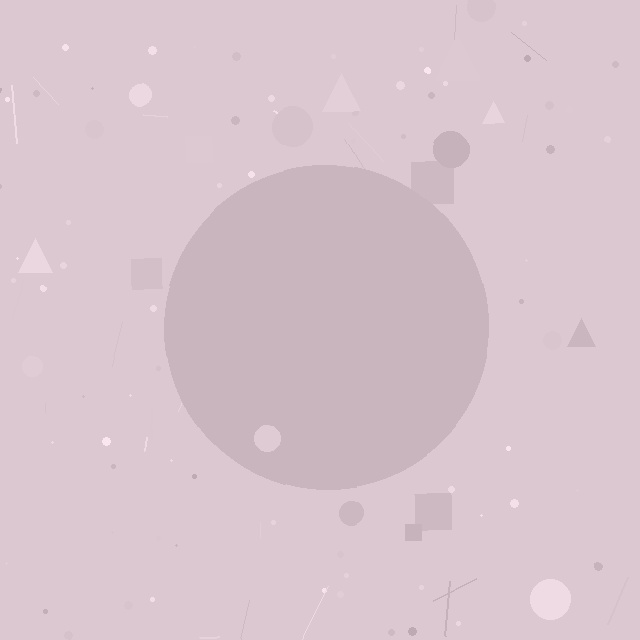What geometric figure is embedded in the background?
A circle is embedded in the background.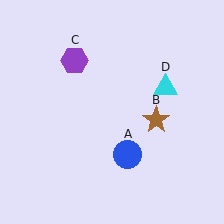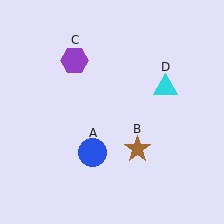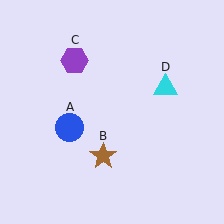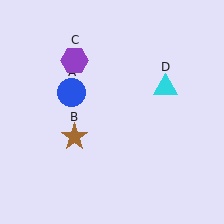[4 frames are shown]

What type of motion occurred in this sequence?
The blue circle (object A), brown star (object B) rotated clockwise around the center of the scene.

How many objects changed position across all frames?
2 objects changed position: blue circle (object A), brown star (object B).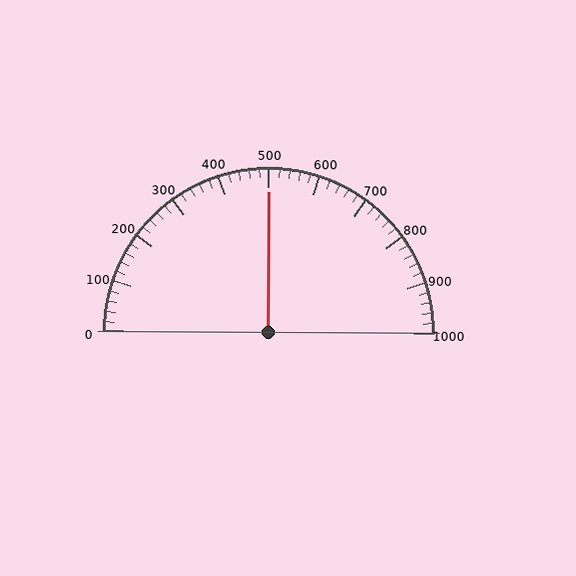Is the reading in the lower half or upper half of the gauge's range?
The reading is in the upper half of the range (0 to 1000).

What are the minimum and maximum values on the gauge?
The gauge ranges from 0 to 1000.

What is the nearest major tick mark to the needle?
The nearest major tick mark is 500.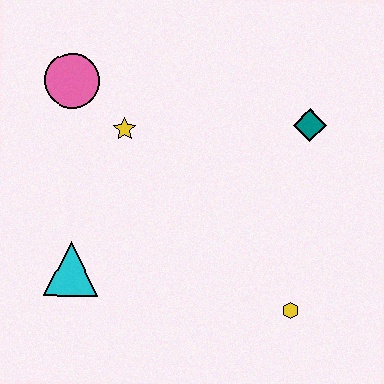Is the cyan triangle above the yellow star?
No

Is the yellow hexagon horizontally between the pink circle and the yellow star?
No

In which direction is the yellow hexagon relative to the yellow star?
The yellow hexagon is below the yellow star.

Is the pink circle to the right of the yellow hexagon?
No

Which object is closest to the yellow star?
The pink circle is closest to the yellow star.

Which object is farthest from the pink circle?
The yellow hexagon is farthest from the pink circle.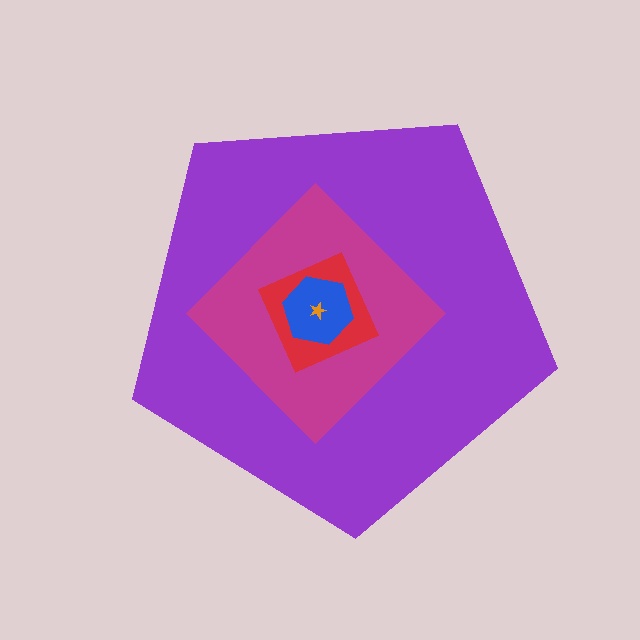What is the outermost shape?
The purple pentagon.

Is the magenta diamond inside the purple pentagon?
Yes.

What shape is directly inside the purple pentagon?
The magenta diamond.